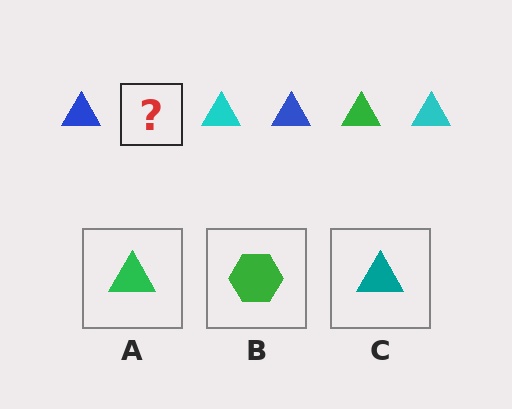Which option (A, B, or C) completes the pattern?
A.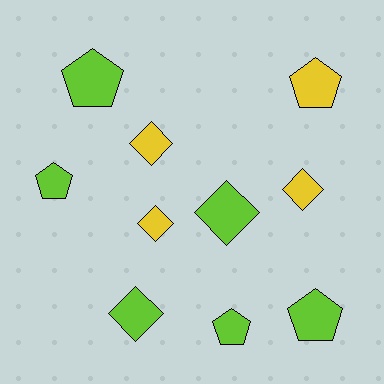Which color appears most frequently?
Lime, with 6 objects.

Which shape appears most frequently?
Pentagon, with 5 objects.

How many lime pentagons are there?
There are 4 lime pentagons.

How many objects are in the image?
There are 10 objects.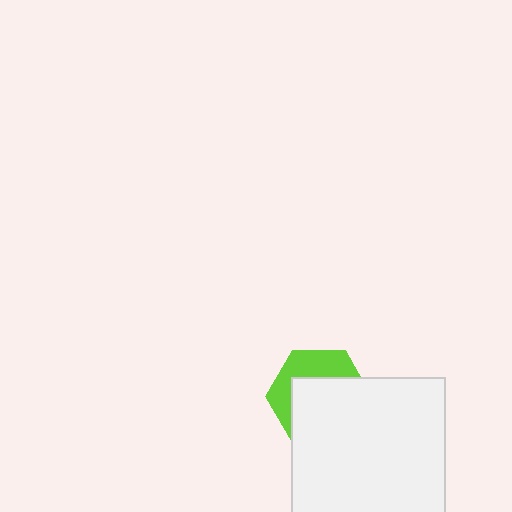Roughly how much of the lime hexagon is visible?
A small part of it is visible (roughly 39%).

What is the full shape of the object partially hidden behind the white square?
The partially hidden object is a lime hexagon.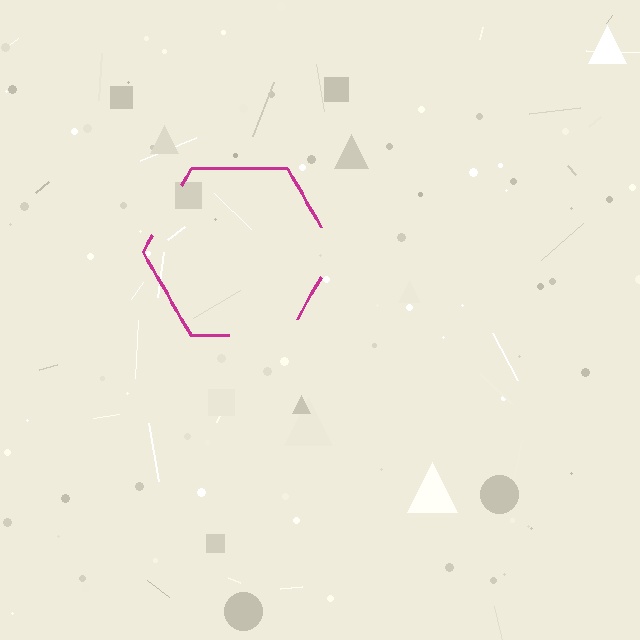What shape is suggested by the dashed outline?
The dashed outline suggests a hexagon.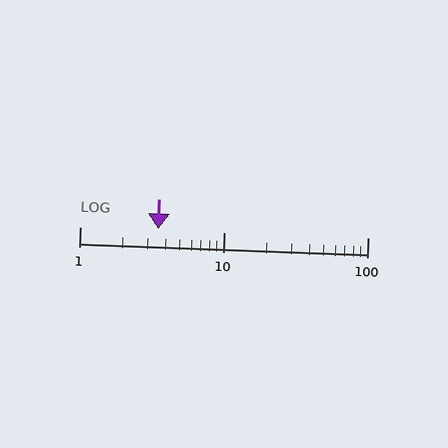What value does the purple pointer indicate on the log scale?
The pointer indicates approximately 3.5.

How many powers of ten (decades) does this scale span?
The scale spans 2 decades, from 1 to 100.